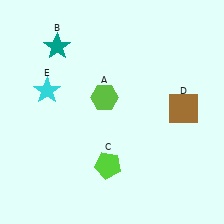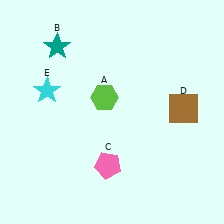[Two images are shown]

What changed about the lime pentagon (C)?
In Image 1, C is lime. In Image 2, it changed to pink.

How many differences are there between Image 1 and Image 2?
There is 1 difference between the two images.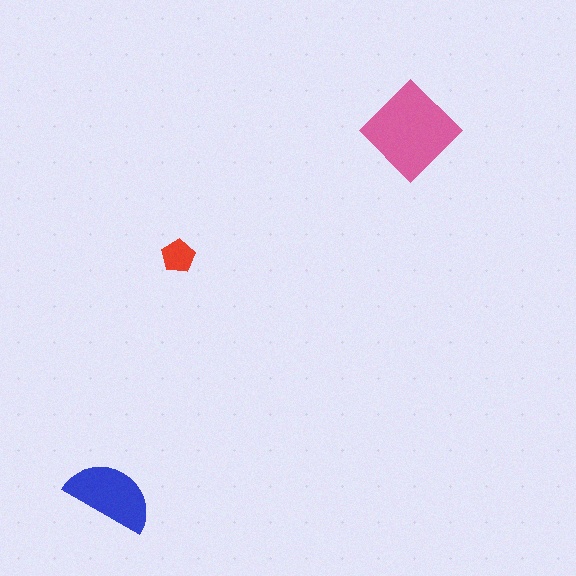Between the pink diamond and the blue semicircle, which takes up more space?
The pink diamond.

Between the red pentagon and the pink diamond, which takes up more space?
The pink diamond.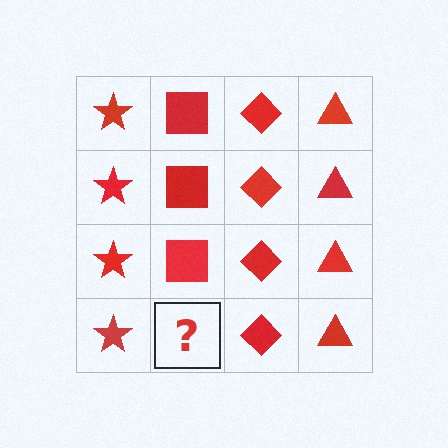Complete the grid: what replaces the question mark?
The question mark should be replaced with a red square.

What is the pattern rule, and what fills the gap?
The rule is that each column has a consistent shape. The gap should be filled with a red square.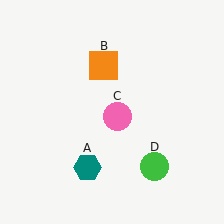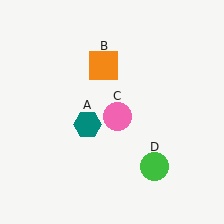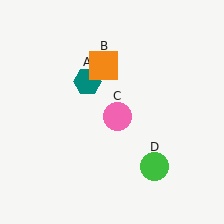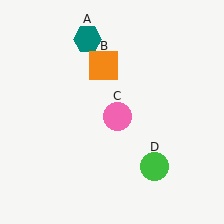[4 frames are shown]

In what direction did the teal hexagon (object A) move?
The teal hexagon (object A) moved up.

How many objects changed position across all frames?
1 object changed position: teal hexagon (object A).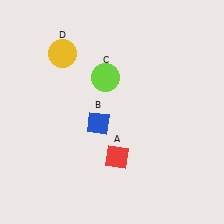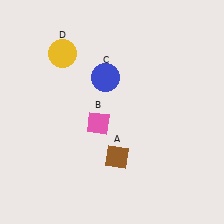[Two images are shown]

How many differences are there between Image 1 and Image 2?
There are 3 differences between the two images.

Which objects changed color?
A changed from red to brown. B changed from blue to pink. C changed from lime to blue.